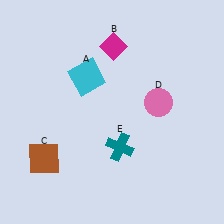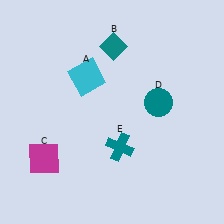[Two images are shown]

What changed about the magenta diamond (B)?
In Image 1, B is magenta. In Image 2, it changed to teal.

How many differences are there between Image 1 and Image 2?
There are 3 differences between the two images.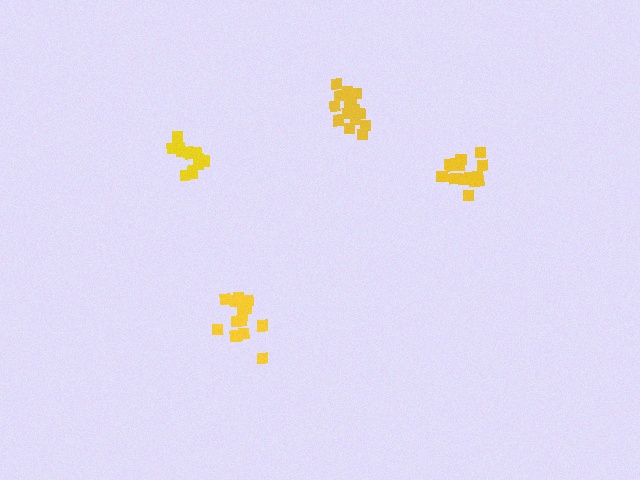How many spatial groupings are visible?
There are 4 spatial groupings.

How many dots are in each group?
Group 1: 18 dots, Group 2: 18 dots, Group 3: 18 dots, Group 4: 14 dots (68 total).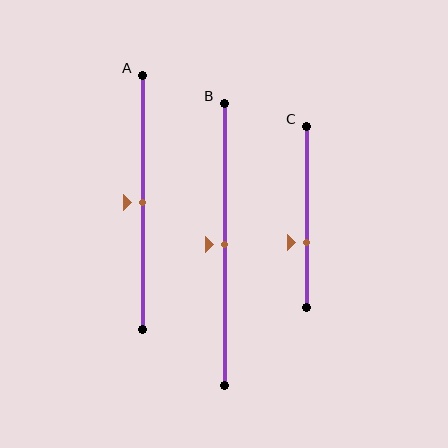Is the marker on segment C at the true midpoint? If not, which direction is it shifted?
No, the marker on segment C is shifted downward by about 14% of the segment length.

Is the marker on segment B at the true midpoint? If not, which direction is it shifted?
Yes, the marker on segment B is at the true midpoint.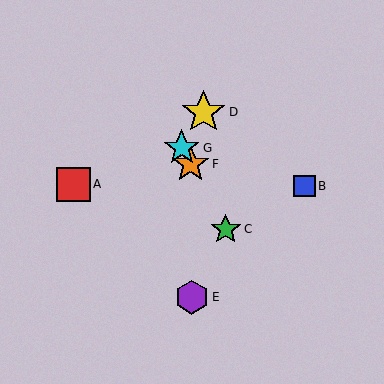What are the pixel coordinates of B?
Object B is at (304, 186).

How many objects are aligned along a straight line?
3 objects (C, F, G) are aligned along a straight line.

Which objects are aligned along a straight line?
Objects C, F, G are aligned along a straight line.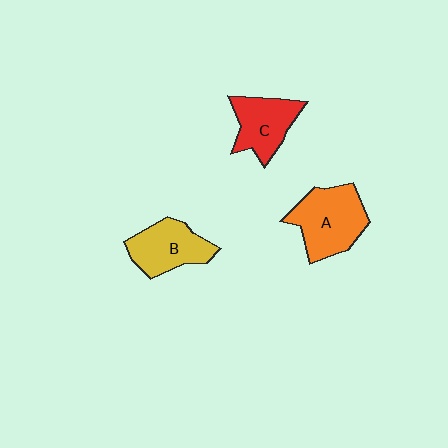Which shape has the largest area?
Shape A (orange).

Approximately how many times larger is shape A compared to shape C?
Approximately 1.3 times.